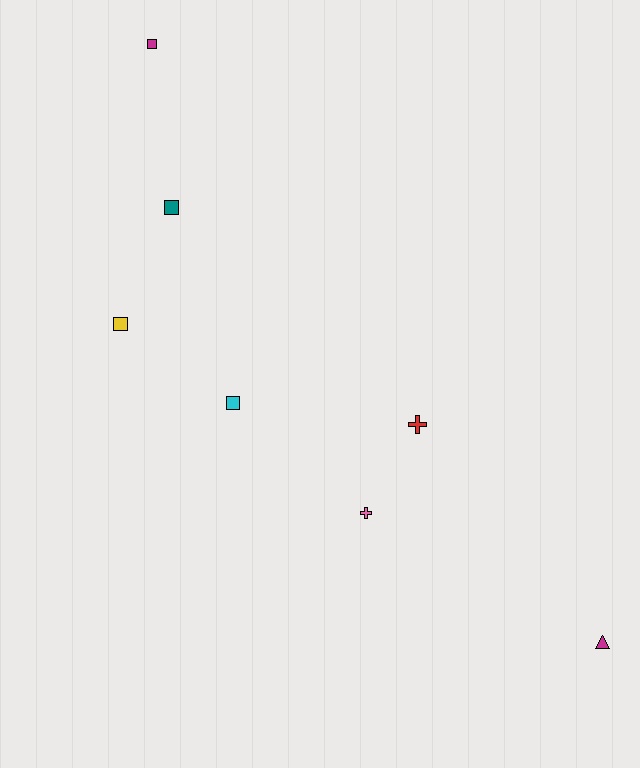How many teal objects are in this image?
There is 1 teal object.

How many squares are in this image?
There are 4 squares.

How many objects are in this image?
There are 7 objects.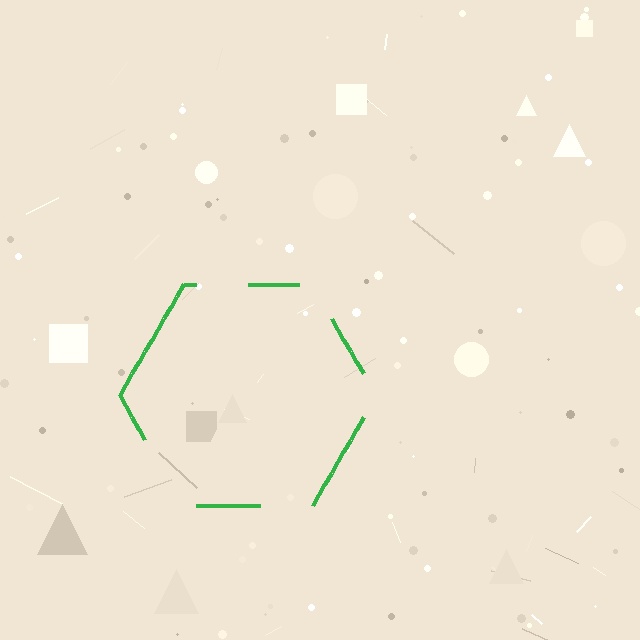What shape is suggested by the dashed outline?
The dashed outline suggests a hexagon.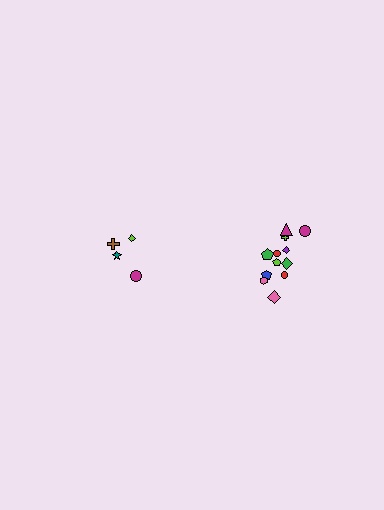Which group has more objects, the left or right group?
The right group.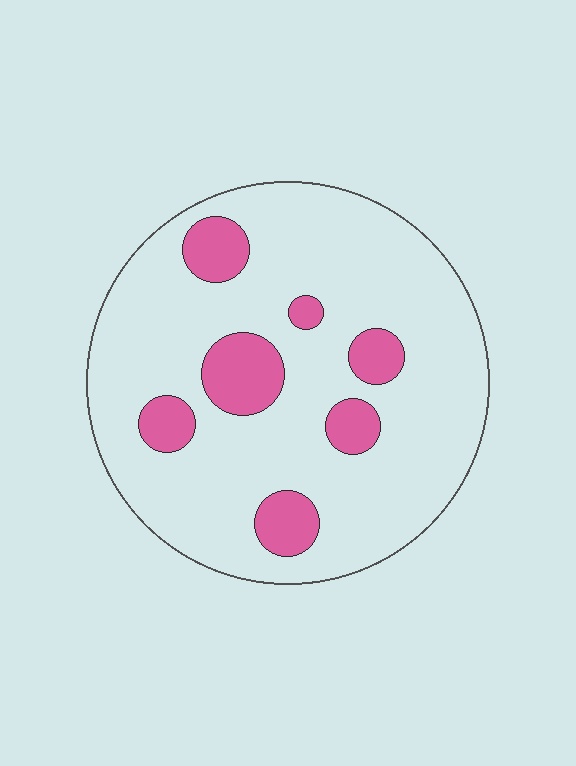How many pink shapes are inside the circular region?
7.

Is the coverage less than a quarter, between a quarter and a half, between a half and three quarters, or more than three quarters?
Less than a quarter.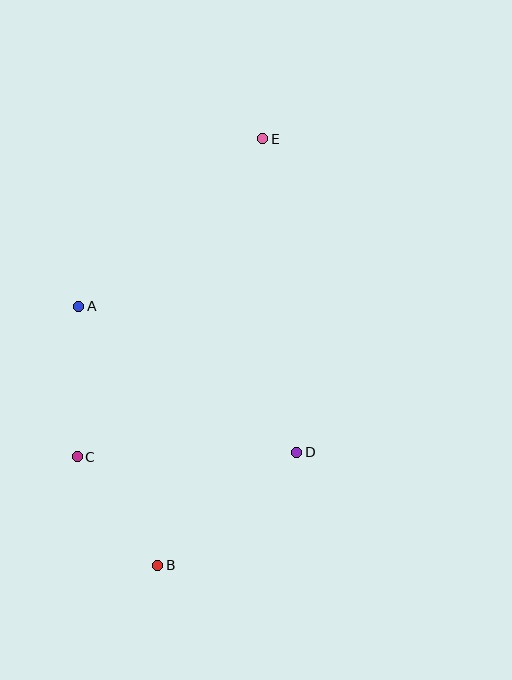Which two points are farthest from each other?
Points B and E are farthest from each other.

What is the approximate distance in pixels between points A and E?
The distance between A and E is approximately 249 pixels.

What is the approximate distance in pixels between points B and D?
The distance between B and D is approximately 179 pixels.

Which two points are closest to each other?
Points B and C are closest to each other.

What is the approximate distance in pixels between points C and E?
The distance between C and E is approximately 368 pixels.